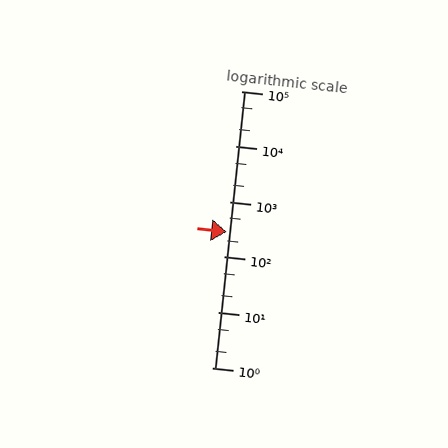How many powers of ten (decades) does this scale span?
The scale spans 5 decades, from 1 to 100000.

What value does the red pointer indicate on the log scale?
The pointer indicates approximately 290.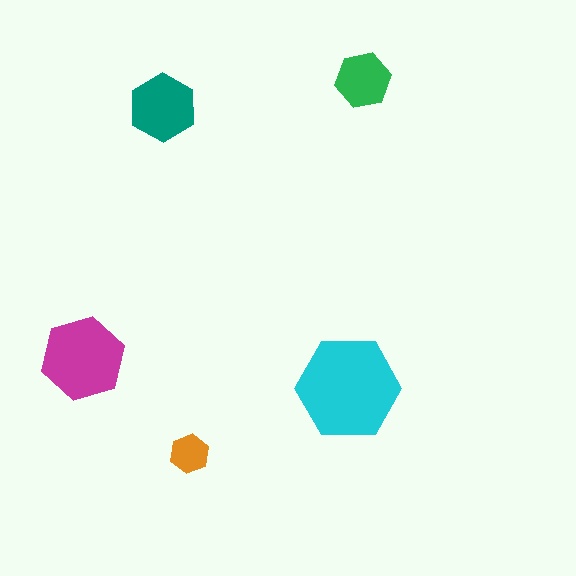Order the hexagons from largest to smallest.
the cyan one, the magenta one, the teal one, the green one, the orange one.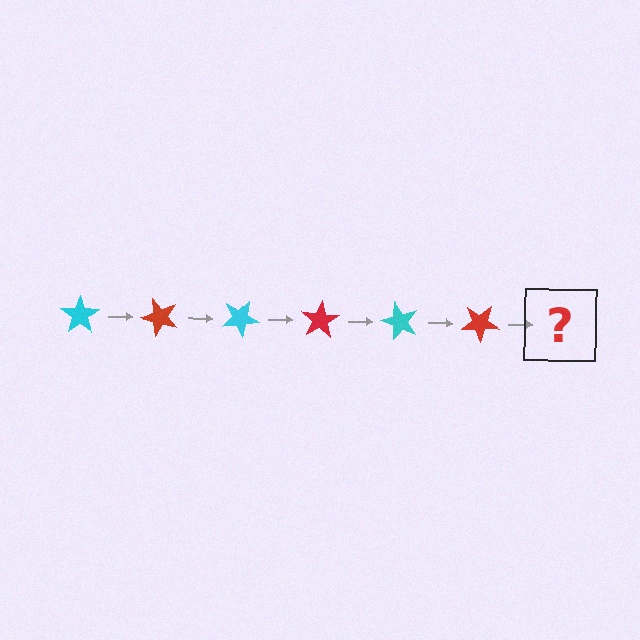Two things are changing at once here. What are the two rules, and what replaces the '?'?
The two rules are that it rotates 50 degrees each step and the color cycles through cyan and red. The '?' should be a cyan star, rotated 300 degrees from the start.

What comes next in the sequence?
The next element should be a cyan star, rotated 300 degrees from the start.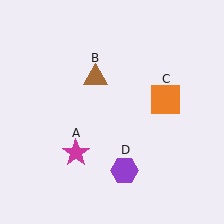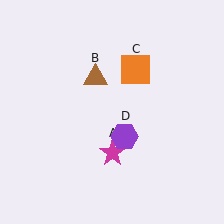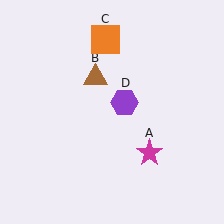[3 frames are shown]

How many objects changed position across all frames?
3 objects changed position: magenta star (object A), orange square (object C), purple hexagon (object D).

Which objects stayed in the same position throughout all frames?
Brown triangle (object B) remained stationary.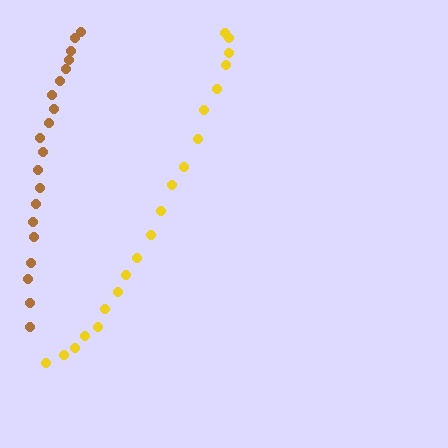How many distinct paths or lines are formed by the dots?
There are 2 distinct paths.